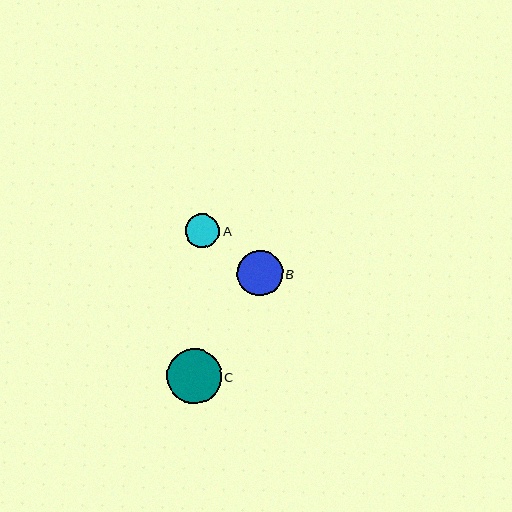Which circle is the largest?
Circle C is the largest with a size of approximately 55 pixels.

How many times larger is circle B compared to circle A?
Circle B is approximately 1.3 times the size of circle A.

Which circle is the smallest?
Circle A is the smallest with a size of approximately 34 pixels.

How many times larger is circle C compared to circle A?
Circle C is approximately 1.6 times the size of circle A.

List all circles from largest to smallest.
From largest to smallest: C, B, A.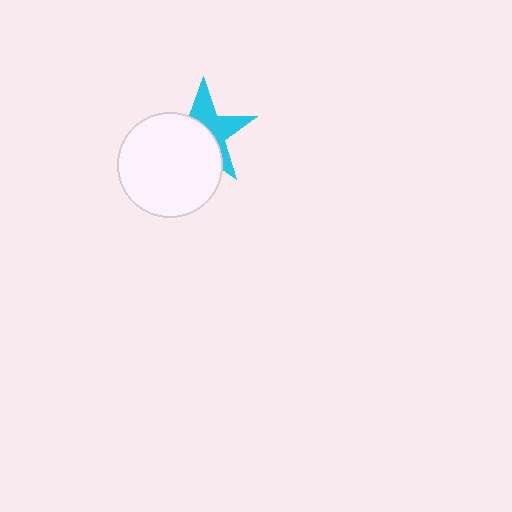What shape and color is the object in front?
The object in front is a white circle.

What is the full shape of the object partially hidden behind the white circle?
The partially hidden object is a cyan star.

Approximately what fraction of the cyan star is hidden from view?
Roughly 55% of the cyan star is hidden behind the white circle.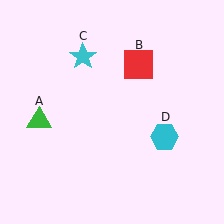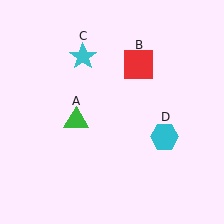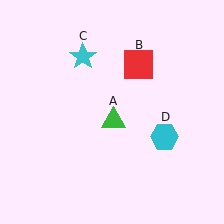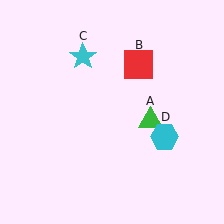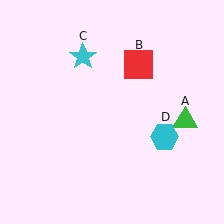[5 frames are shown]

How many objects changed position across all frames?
1 object changed position: green triangle (object A).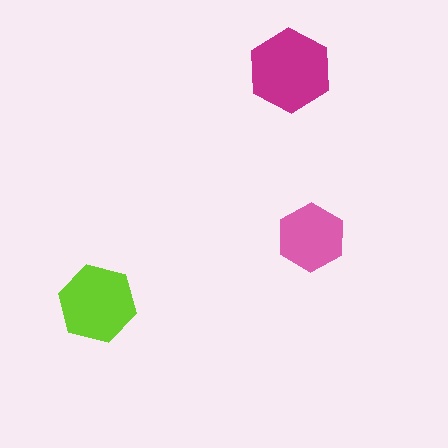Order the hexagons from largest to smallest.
the magenta one, the lime one, the pink one.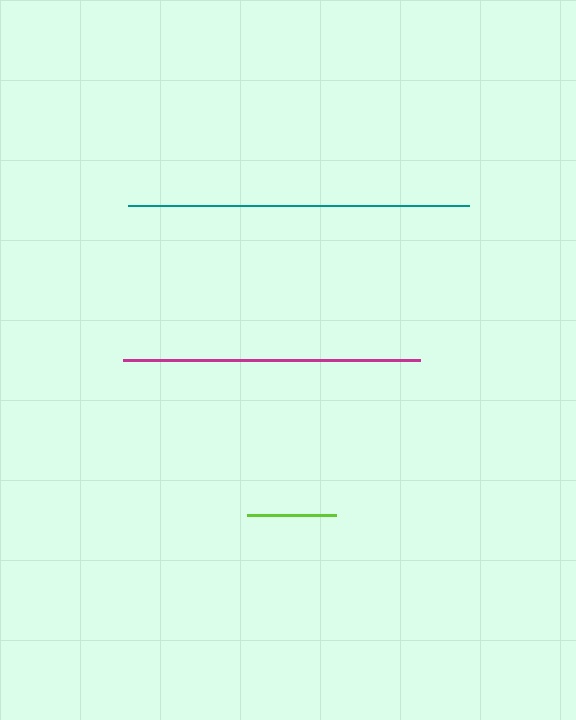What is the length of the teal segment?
The teal segment is approximately 341 pixels long.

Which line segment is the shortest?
The lime line is the shortest at approximately 89 pixels.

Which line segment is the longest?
The teal line is the longest at approximately 341 pixels.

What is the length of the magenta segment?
The magenta segment is approximately 297 pixels long.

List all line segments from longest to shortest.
From longest to shortest: teal, magenta, lime.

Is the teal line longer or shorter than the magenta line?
The teal line is longer than the magenta line.